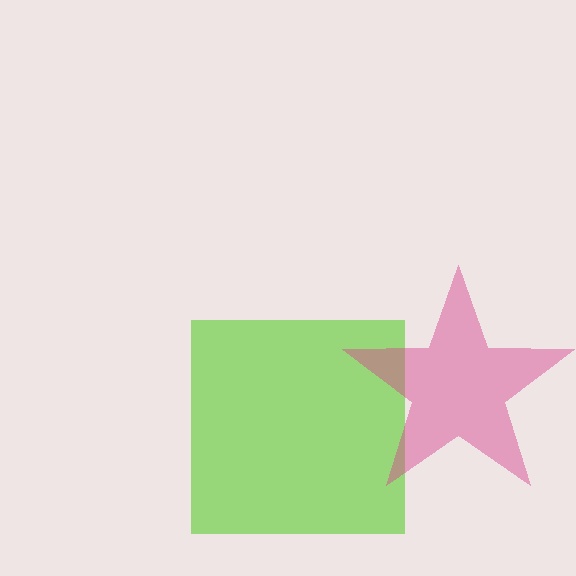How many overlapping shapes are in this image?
There are 2 overlapping shapes in the image.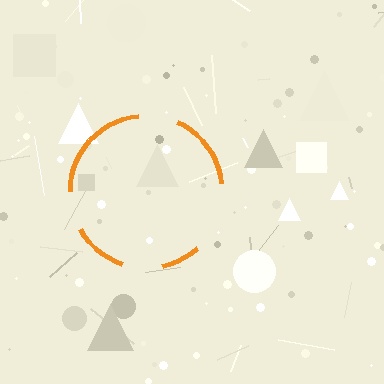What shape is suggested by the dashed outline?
The dashed outline suggests a circle.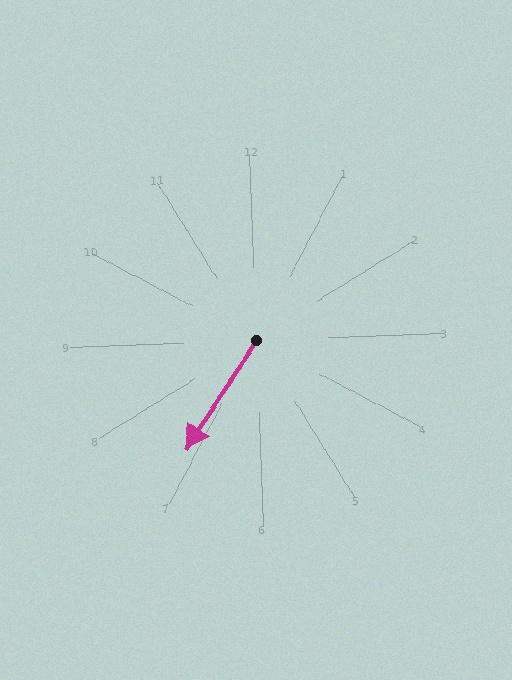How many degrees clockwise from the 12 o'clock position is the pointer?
Approximately 215 degrees.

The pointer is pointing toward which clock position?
Roughly 7 o'clock.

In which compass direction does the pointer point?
Southwest.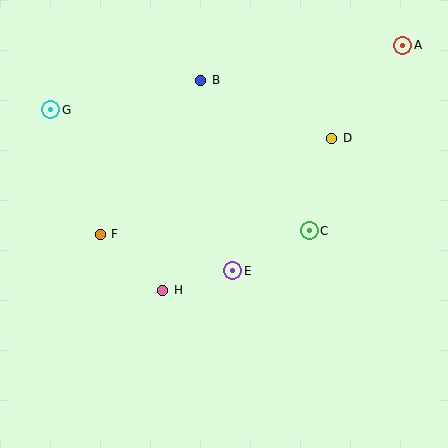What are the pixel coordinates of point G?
Point G is at (51, 110).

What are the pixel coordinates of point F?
Point F is at (100, 234).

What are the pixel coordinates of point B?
Point B is at (201, 80).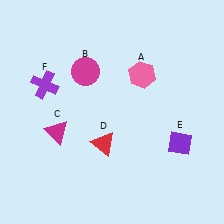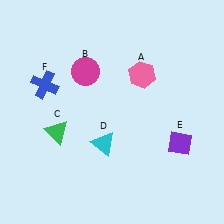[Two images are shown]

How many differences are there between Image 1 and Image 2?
There are 3 differences between the two images.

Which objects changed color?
C changed from magenta to green. D changed from red to cyan. F changed from purple to blue.